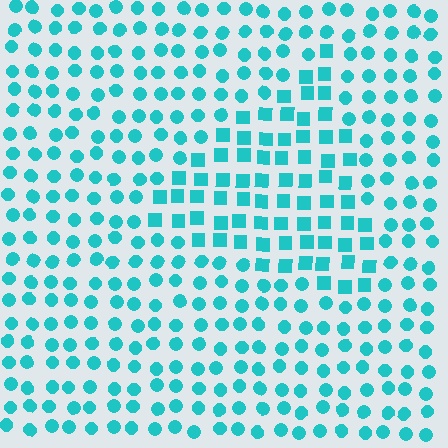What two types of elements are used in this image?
The image uses squares inside the triangle region and circles outside it.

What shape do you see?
I see a triangle.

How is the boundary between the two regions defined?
The boundary is defined by a change in element shape: squares inside vs. circles outside. All elements share the same color and spacing.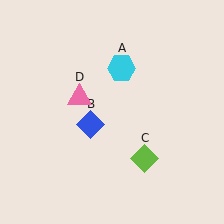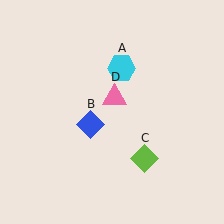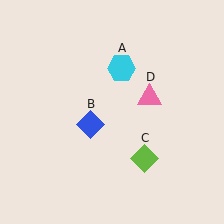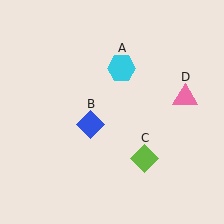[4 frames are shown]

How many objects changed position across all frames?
1 object changed position: pink triangle (object D).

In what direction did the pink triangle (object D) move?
The pink triangle (object D) moved right.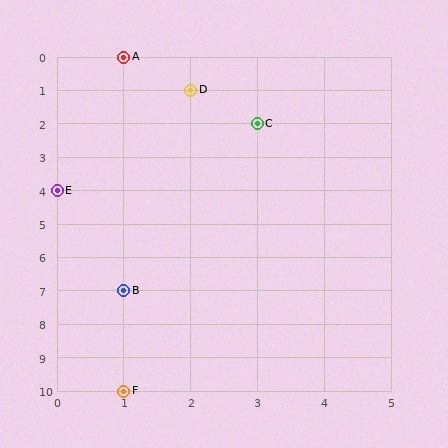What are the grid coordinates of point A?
Point A is at grid coordinates (1, 0).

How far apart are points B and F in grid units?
Points B and F are 3 rows apart.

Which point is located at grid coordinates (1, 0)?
Point A is at (1, 0).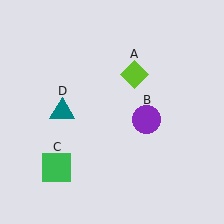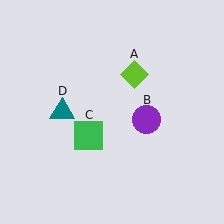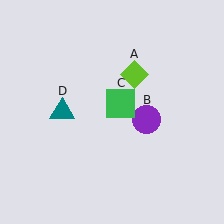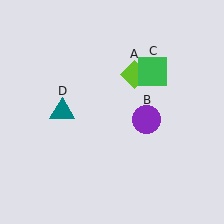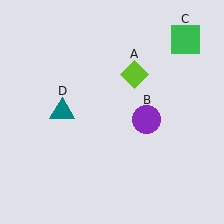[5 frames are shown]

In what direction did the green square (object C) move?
The green square (object C) moved up and to the right.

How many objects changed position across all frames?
1 object changed position: green square (object C).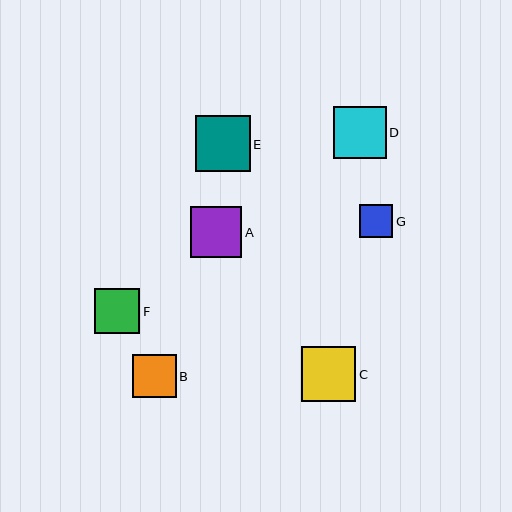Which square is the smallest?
Square G is the smallest with a size of approximately 33 pixels.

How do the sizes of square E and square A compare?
Square E and square A are approximately the same size.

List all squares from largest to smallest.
From largest to smallest: E, C, D, A, F, B, G.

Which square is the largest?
Square E is the largest with a size of approximately 55 pixels.